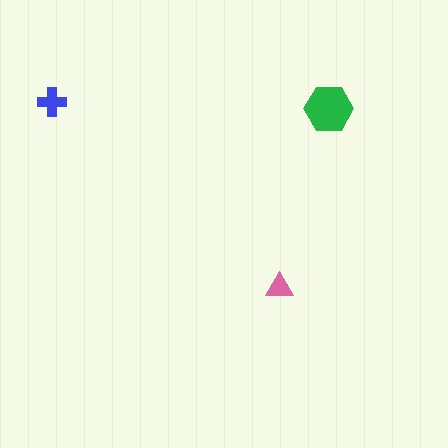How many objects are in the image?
There are 3 objects in the image.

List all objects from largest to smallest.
The green hexagon, the blue cross, the pink triangle.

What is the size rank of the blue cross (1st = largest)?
2nd.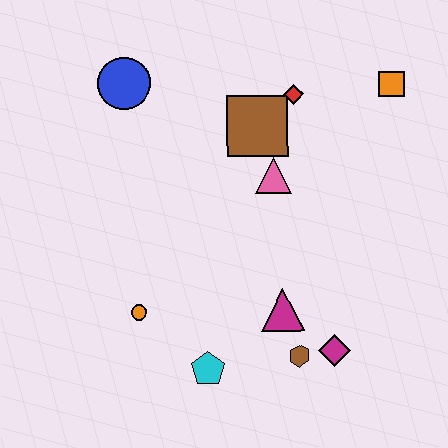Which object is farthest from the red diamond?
The cyan pentagon is farthest from the red diamond.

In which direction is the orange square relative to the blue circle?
The orange square is to the right of the blue circle.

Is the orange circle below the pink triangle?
Yes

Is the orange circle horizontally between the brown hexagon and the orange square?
No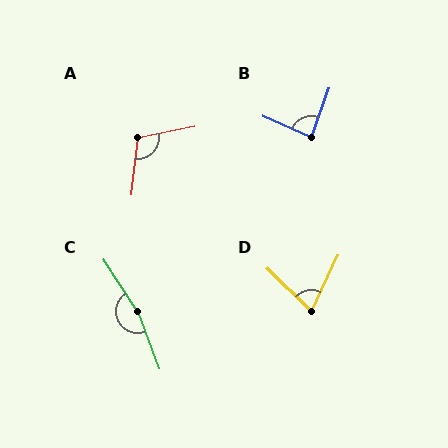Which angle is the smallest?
D, at approximately 71 degrees.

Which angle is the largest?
C, at approximately 168 degrees.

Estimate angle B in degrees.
Approximately 85 degrees.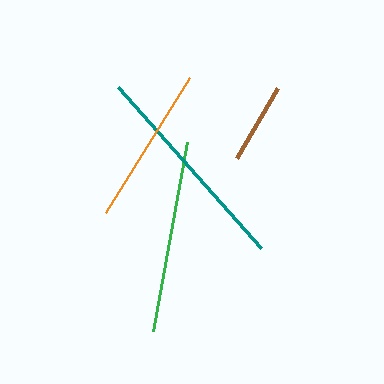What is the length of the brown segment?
The brown segment is approximately 82 pixels long.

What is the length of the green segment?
The green segment is approximately 192 pixels long.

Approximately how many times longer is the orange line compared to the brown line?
The orange line is approximately 1.9 times the length of the brown line.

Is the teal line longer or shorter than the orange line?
The teal line is longer than the orange line.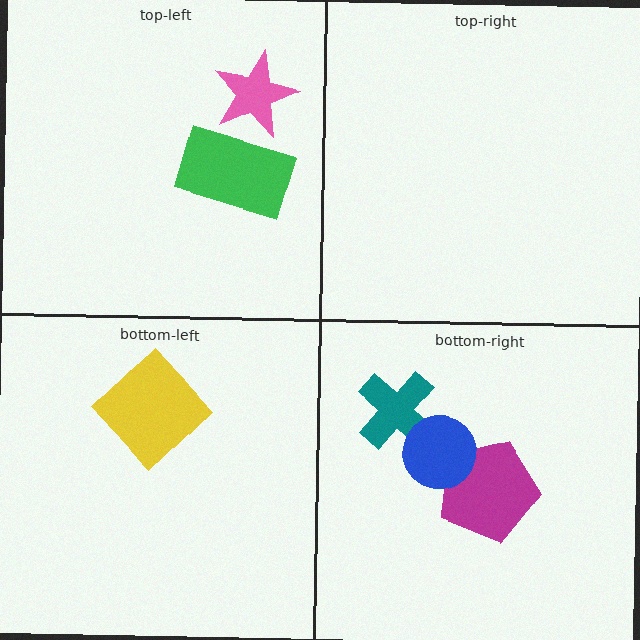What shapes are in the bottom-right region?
The magenta pentagon, the teal cross, the blue circle.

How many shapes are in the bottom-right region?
3.